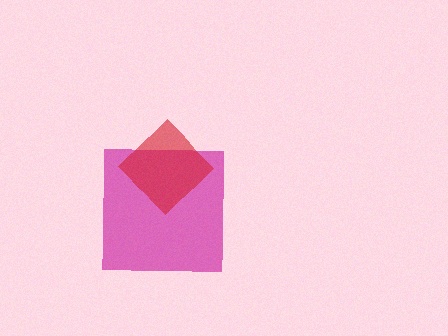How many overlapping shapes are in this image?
There are 2 overlapping shapes in the image.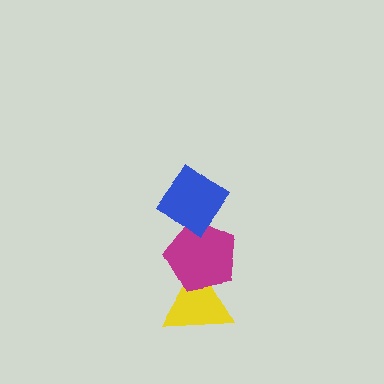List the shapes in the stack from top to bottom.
From top to bottom: the blue diamond, the magenta pentagon, the yellow triangle.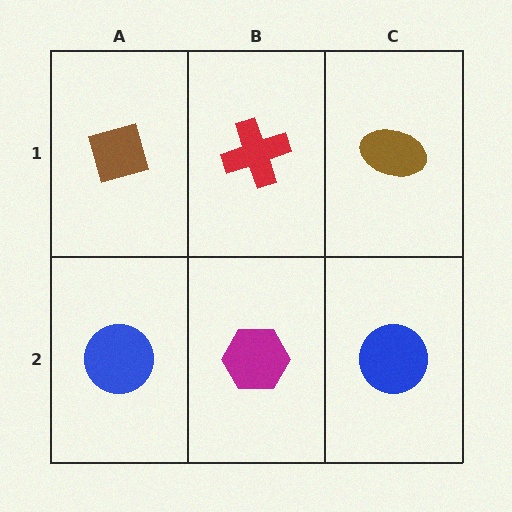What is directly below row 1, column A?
A blue circle.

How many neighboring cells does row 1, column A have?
2.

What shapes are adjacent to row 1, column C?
A blue circle (row 2, column C), a red cross (row 1, column B).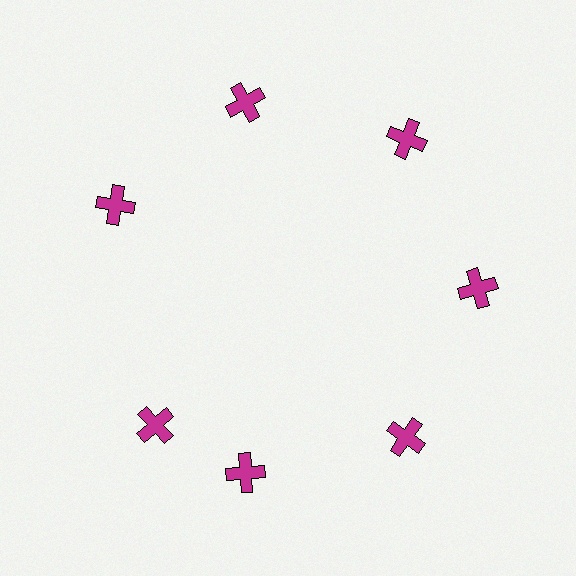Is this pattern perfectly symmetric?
No. The 7 magenta crosses are arranged in a ring, but one element near the 8 o'clock position is rotated out of alignment along the ring, breaking the 7-fold rotational symmetry.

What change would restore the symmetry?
The symmetry would be restored by rotating it back into even spacing with its neighbors so that all 7 crosses sit at equal angles and equal distance from the center.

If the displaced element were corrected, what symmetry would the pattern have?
It would have 7-fold rotational symmetry — the pattern would map onto itself every 51 degrees.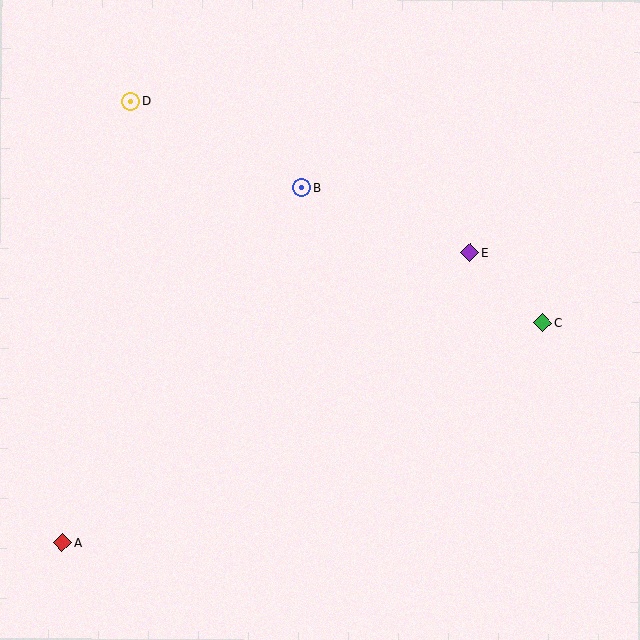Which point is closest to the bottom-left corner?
Point A is closest to the bottom-left corner.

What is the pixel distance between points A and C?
The distance between A and C is 528 pixels.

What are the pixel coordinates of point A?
Point A is at (62, 543).